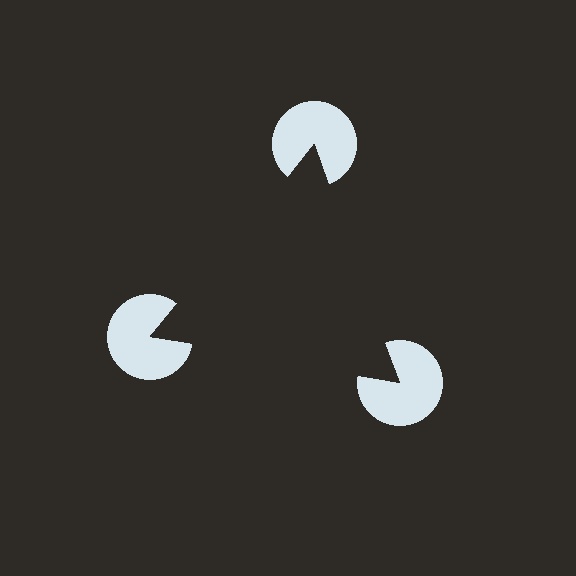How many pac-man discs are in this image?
There are 3 — one at each vertex of the illusory triangle.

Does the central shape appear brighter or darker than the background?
It typically appears slightly darker than the background, even though no actual brightness change is drawn.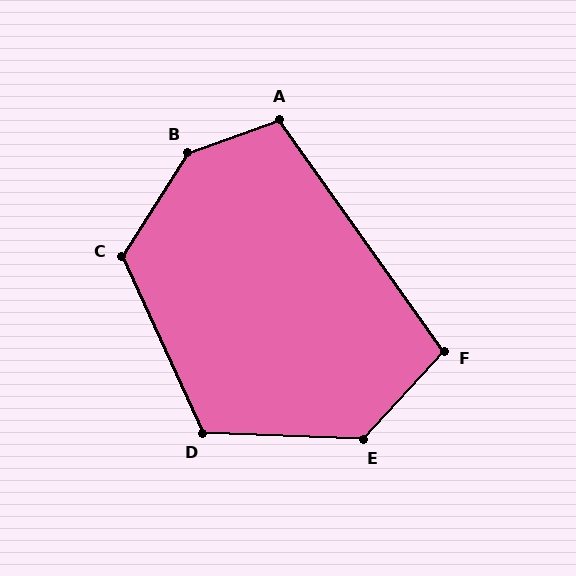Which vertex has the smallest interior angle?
F, at approximately 102 degrees.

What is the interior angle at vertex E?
Approximately 131 degrees (obtuse).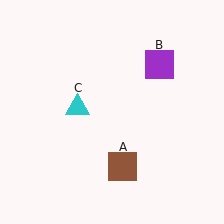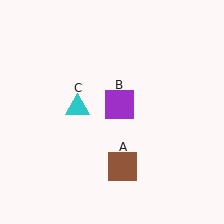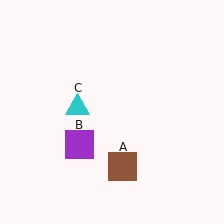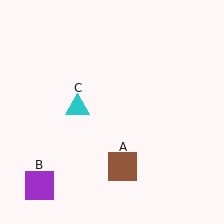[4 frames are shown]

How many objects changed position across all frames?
1 object changed position: purple square (object B).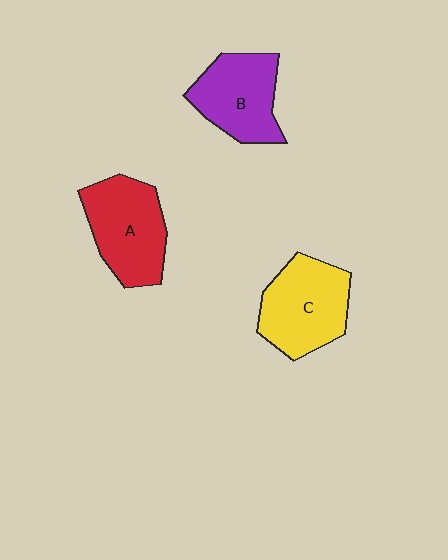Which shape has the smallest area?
Shape B (purple).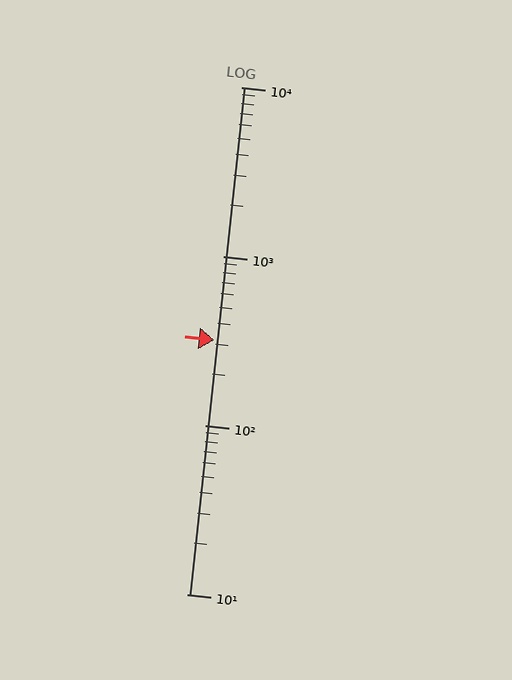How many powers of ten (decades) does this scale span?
The scale spans 3 decades, from 10 to 10000.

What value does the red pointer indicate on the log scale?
The pointer indicates approximately 320.